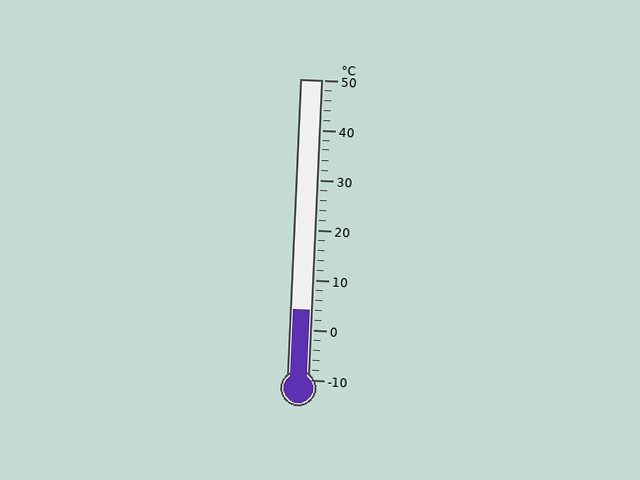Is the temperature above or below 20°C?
The temperature is below 20°C.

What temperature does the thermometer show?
The thermometer shows approximately 4°C.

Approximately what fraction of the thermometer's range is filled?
The thermometer is filled to approximately 25% of its range.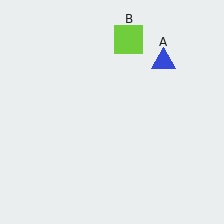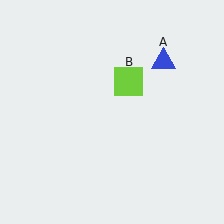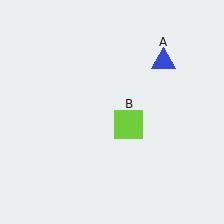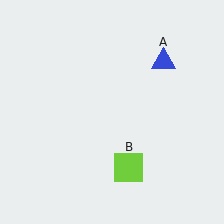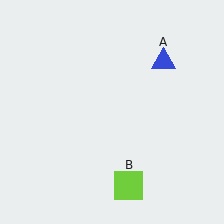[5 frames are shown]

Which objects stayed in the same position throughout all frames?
Blue triangle (object A) remained stationary.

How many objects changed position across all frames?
1 object changed position: lime square (object B).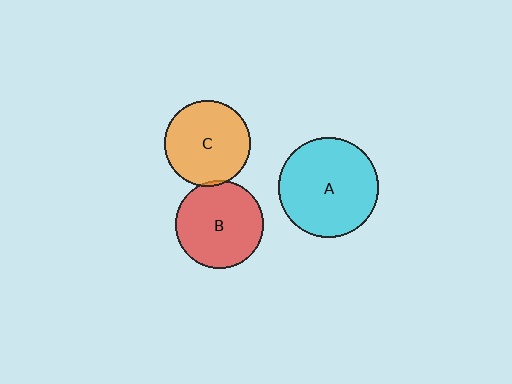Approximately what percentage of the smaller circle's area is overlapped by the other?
Approximately 5%.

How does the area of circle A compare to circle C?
Approximately 1.4 times.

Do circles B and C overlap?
Yes.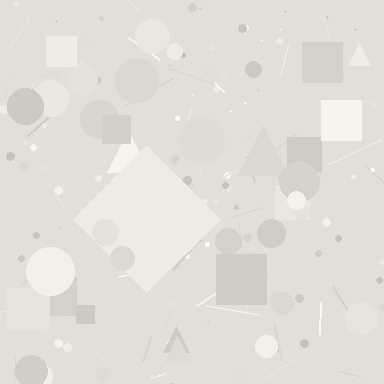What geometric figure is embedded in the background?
A diamond is embedded in the background.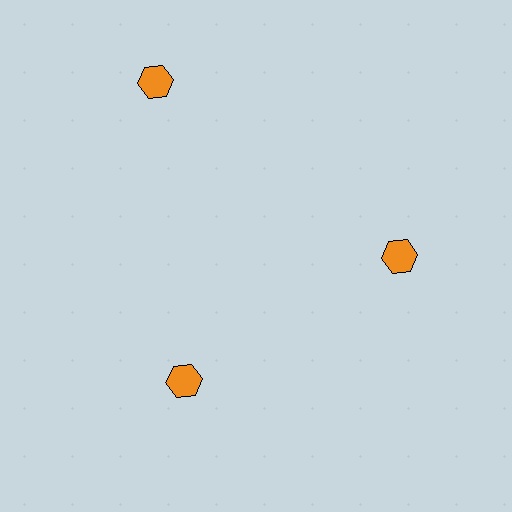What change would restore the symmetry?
The symmetry would be restored by moving it inward, back onto the ring so that all 3 hexagons sit at equal angles and equal distance from the center.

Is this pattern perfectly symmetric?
No. The 3 orange hexagons are arranged in a ring, but one element near the 11 o'clock position is pushed outward from the center, breaking the 3-fold rotational symmetry.